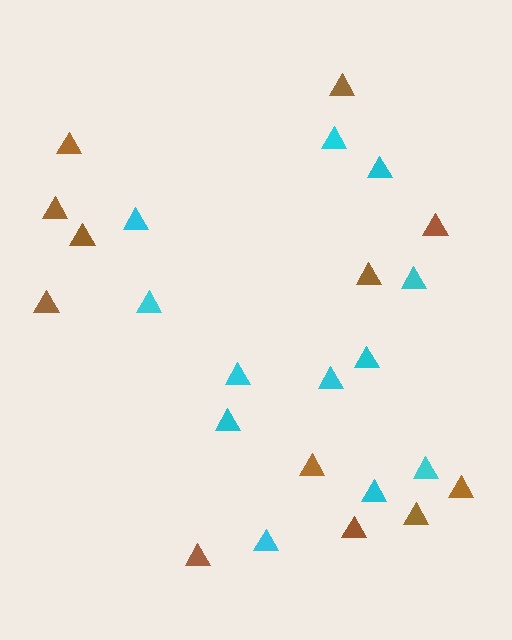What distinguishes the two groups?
There are 2 groups: one group of cyan triangles (12) and one group of brown triangles (12).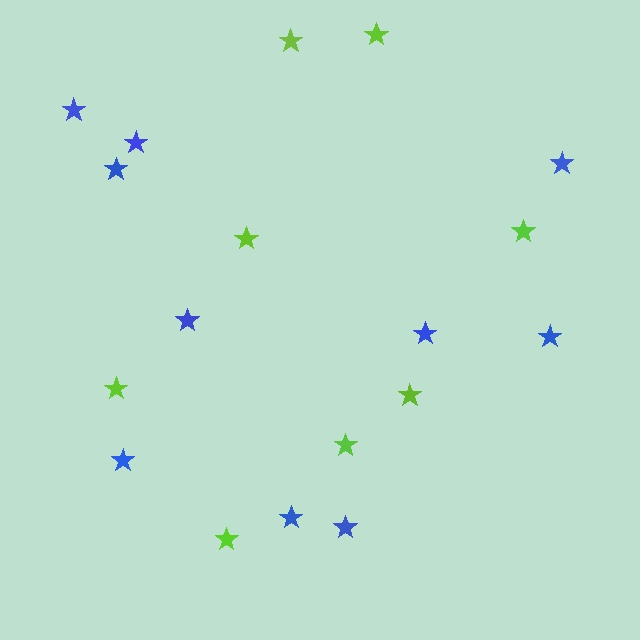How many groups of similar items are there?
There are 2 groups: one group of blue stars (10) and one group of lime stars (8).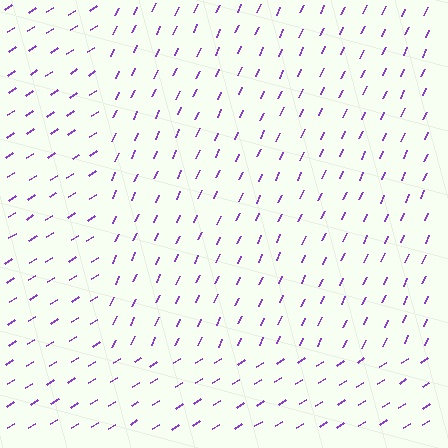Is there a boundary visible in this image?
Yes, there is a texture boundary formed by a change in line orientation.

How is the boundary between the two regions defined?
The boundary is defined purely by a change in line orientation (approximately 32 degrees difference). All lines are the same color and thickness.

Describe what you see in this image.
The image is filled with small purple line segments. A rectangle region in the image has lines oriented differently from the surrounding lines, creating a visible texture boundary.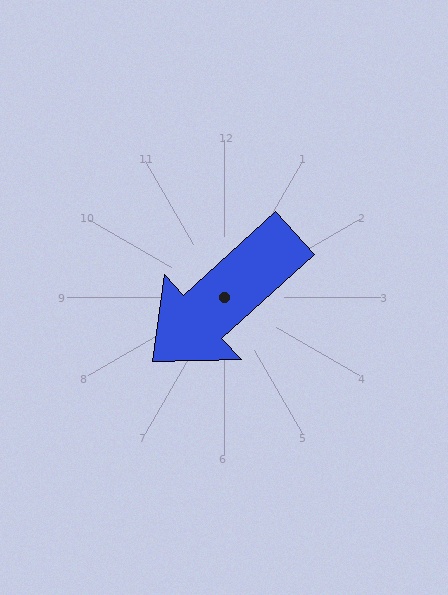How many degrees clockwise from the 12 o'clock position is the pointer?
Approximately 228 degrees.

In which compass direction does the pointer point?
Southwest.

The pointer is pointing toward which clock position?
Roughly 8 o'clock.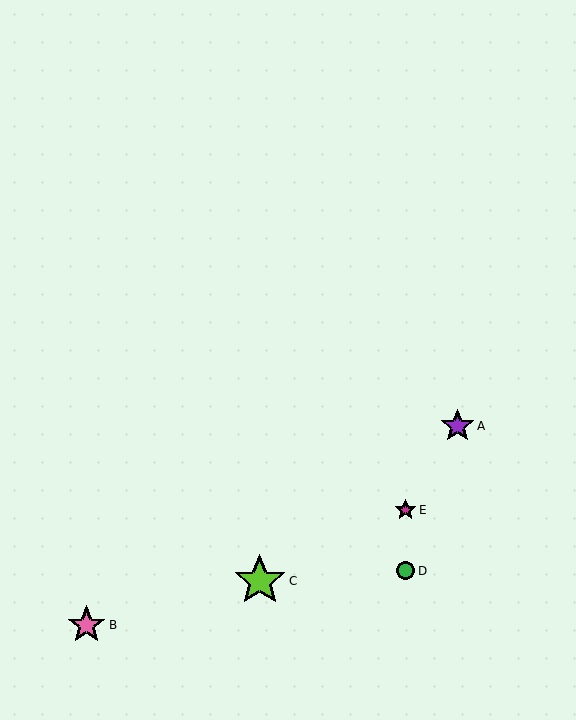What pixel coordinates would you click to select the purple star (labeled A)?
Click at (458, 426) to select the purple star A.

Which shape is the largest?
The lime star (labeled C) is the largest.